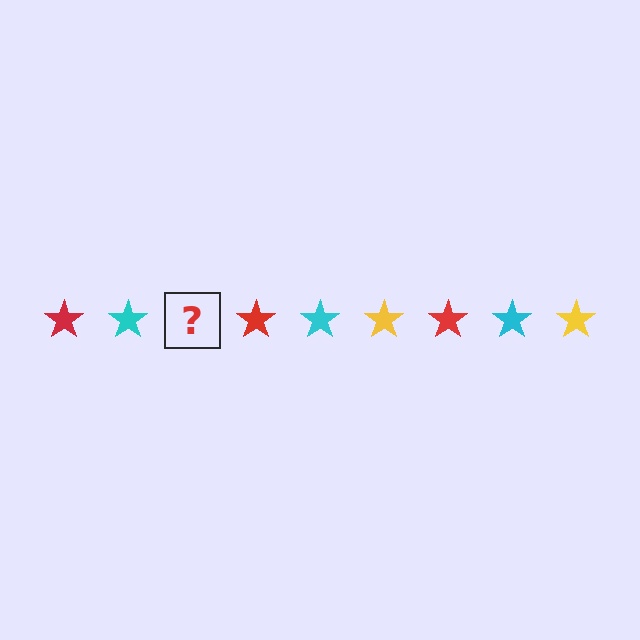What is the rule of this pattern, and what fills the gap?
The rule is that the pattern cycles through red, cyan, yellow stars. The gap should be filled with a yellow star.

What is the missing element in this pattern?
The missing element is a yellow star.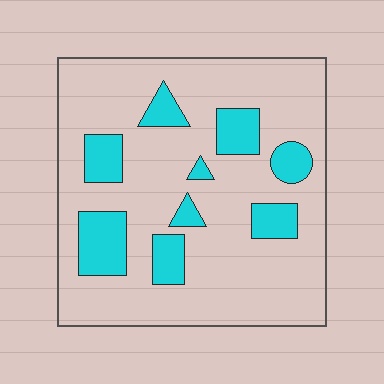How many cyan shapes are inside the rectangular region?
9.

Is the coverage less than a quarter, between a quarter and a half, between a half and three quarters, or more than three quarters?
Less than a quarter.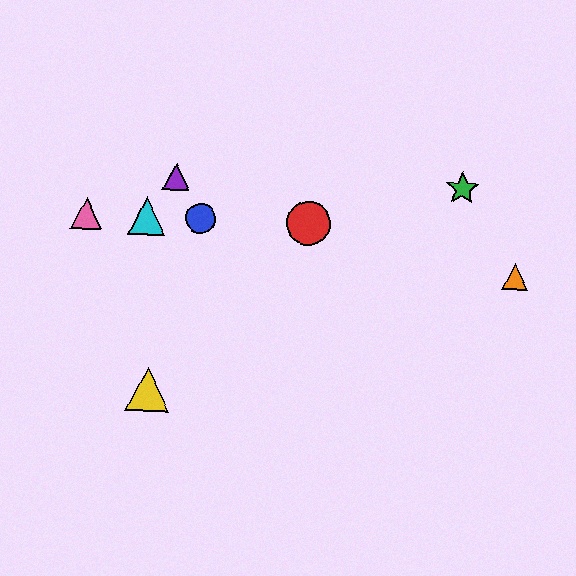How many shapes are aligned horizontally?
4 shapes (the red circle, the blue circle, the cyan triangle, the pink triangle) are aligned horizontally.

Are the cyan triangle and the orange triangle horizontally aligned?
No, the cyan triangle is at y≈216 and the orange triangle is at y≈277.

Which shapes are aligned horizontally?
The red circle, the blue circle, the cyan triangle, the pink triangle are aligned horizontally.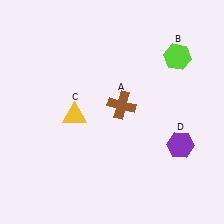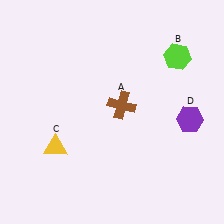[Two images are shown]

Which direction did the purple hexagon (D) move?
The purple hexagon (D) moved up.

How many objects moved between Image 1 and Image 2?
2 objects moved between the two images.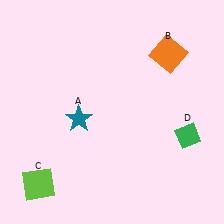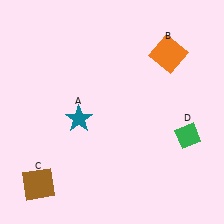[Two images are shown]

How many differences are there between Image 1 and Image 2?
There is 1 difference between the two images.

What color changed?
The square (C) changed from lime in Image 1 to brown in Image 2.